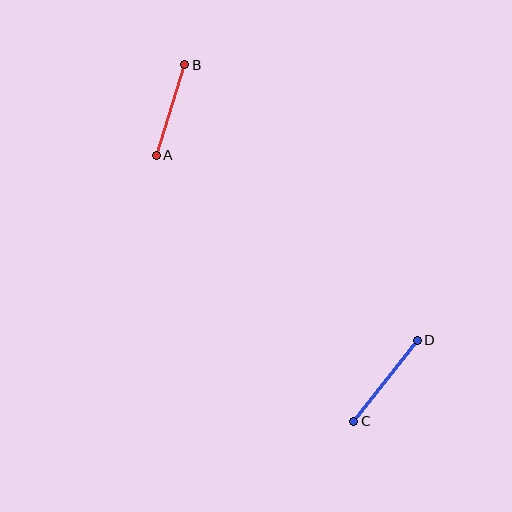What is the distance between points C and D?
The distance is approximately 103 pixels.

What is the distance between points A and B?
The distance is approximately 95 pixels.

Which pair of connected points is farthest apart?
Points C and D are farthest apart.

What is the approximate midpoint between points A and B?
The midpoint is at approximately (170, 110) pixels.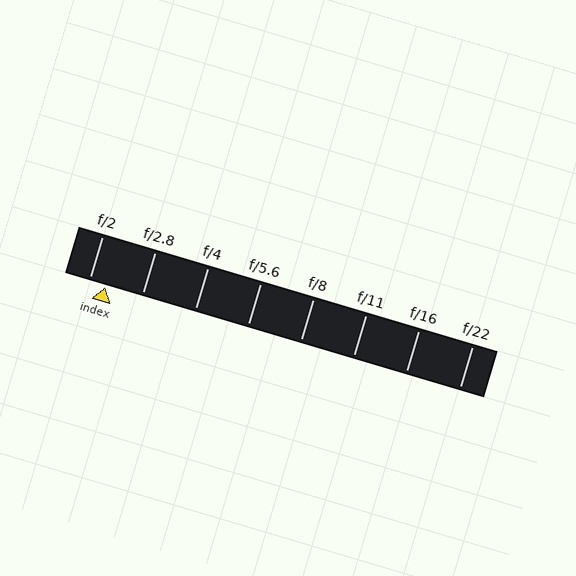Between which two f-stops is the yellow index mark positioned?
The index mark is between f/2 and f/2.8.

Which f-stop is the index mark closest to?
The index mark is closest to f/2.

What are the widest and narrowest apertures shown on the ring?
The widest aperture shown is f/2 and the narrowest is f/22.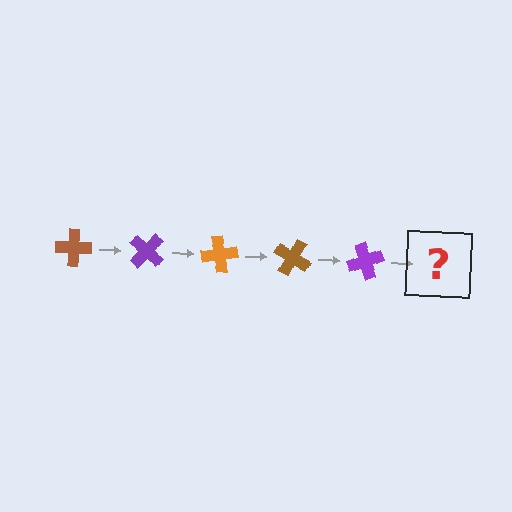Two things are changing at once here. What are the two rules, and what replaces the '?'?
The two rules are that it rotates 40 degrees each step and the color cycles through brown, purple, and orange. The '?' should be an orange cross, rotated 200 degrees from the start.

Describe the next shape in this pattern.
It should be an orange cross, rotated 200 degrees from the start.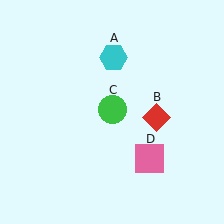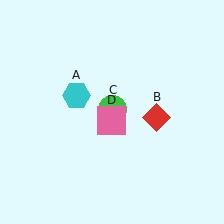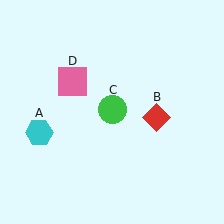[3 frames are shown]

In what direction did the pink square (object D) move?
The pink square (object D) moved up and to the left.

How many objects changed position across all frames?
2 objects changed position: cyan hexagon (object A), pink square (object D).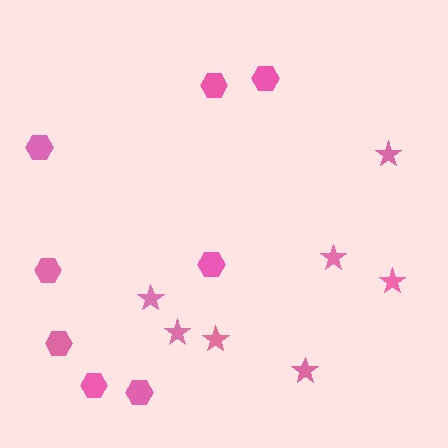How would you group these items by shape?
There are 2 groups: one group of stars (7) and one group of hexagons (8).